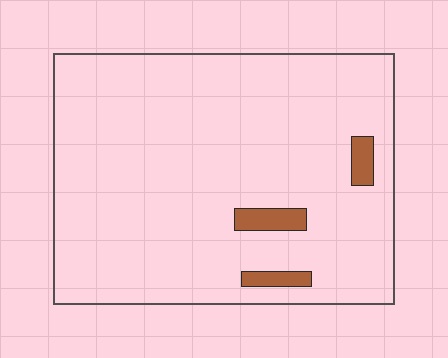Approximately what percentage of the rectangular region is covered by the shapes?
Approximately 5%.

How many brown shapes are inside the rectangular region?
3.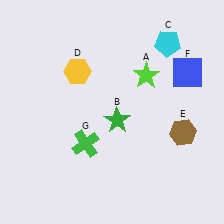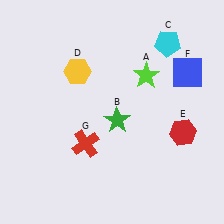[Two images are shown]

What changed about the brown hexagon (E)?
In Image 1, E is brown. In Image 2, it changed to red.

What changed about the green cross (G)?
In Image 1, G is green. In Image 2, it changed to red.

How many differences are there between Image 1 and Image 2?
There are 2 differences between the two images.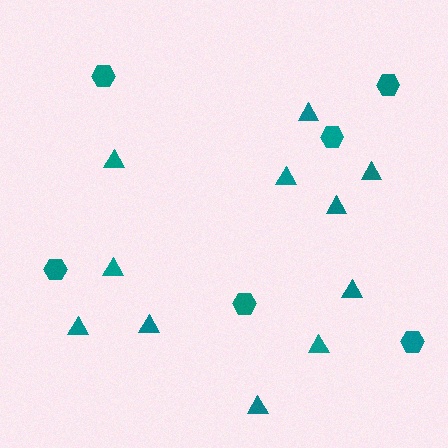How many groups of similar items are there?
There are 2 groups: one group of triangles (11) and one group of hexagons (6).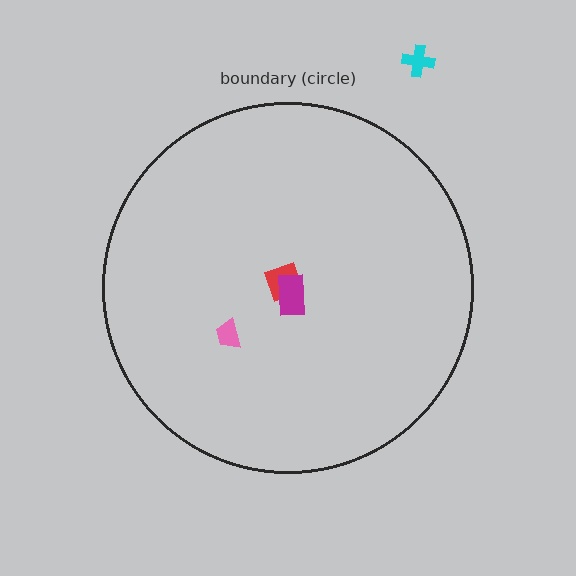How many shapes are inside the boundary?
3 inside, 1 outside.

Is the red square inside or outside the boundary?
Inside.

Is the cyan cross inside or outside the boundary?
Outside.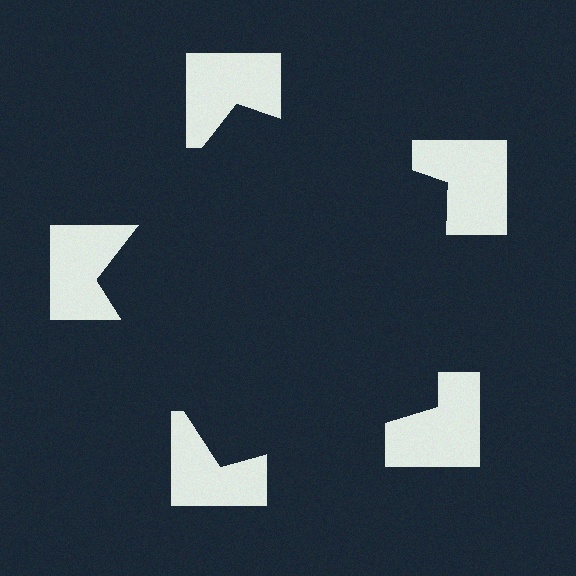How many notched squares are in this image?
There are 5 — one at each vertex of the illusory pentagon.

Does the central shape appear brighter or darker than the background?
It typically appears slightly darker than the background, even though no actual brightness change is drawn.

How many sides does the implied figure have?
5 sides.